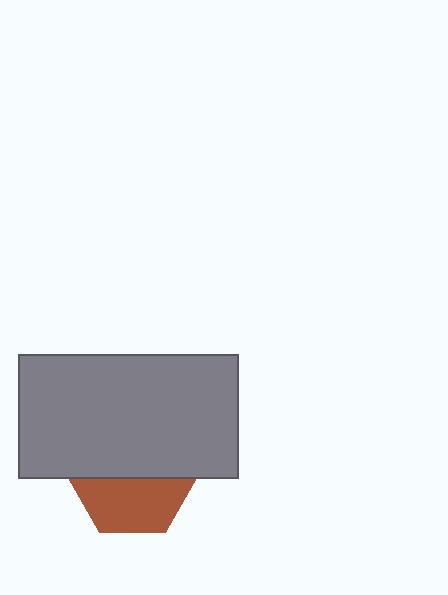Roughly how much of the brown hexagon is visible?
About half of it is visible (roughly 46%).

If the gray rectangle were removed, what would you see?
You would see the complete brown hexagon.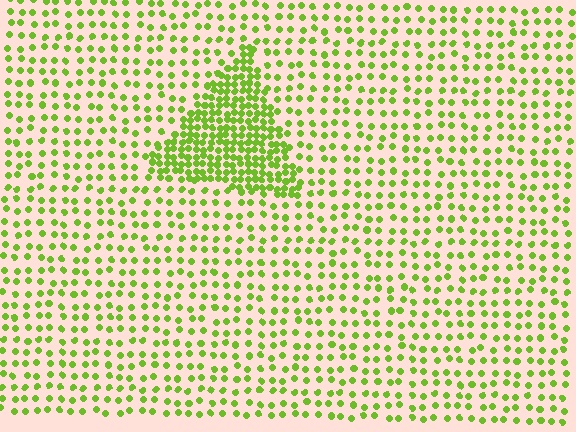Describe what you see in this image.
The image contains small lime elements arranged at two different densities. A triangle-shaped region is visible where the elements are more densely packed than the surrounding area.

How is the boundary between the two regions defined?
The boundary is defined by a change in element density (approximately 2.5x ratio). All elements are the same color, size, and shape.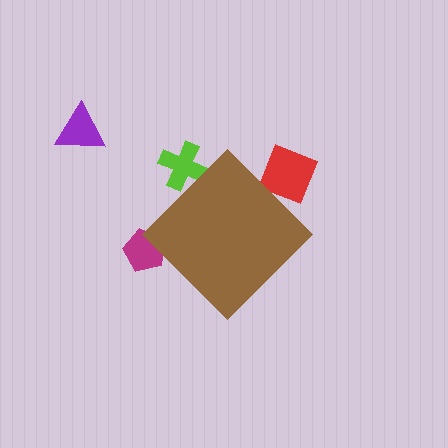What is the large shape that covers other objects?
A brown diamond.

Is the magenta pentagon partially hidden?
Yes, the magenta pentagon is partially hidden behind the brown diamond.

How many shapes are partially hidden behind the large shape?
3 shapes are partially hidden.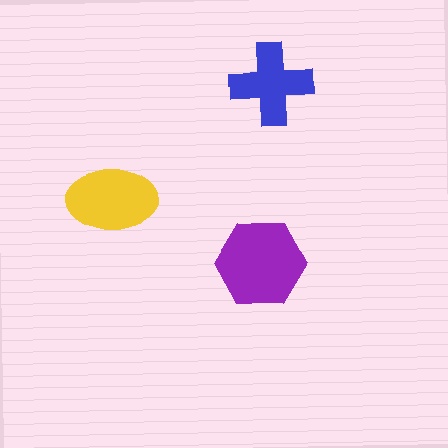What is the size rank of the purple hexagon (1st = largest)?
1st.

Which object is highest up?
The blue cross is topmost.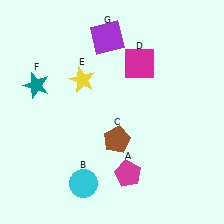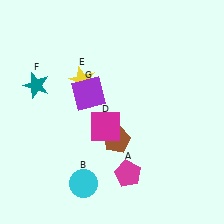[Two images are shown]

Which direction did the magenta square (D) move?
The magenta square (D) moved down.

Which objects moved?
The objects that moved are: the magenta square (D), the purple square (G).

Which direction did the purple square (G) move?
The purple square (G) moved down.